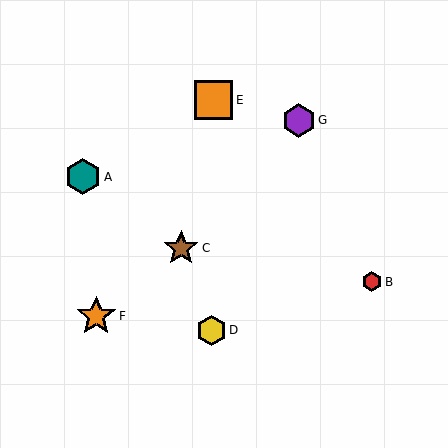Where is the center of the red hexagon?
The center of the red hexagon is at (372, 282).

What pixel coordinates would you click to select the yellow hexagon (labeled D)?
Click at (211, 330) to select the yellow hexagon D.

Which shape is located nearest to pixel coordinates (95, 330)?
The orange star (labeled F) at (96, 316) is nearest to that location.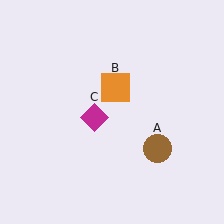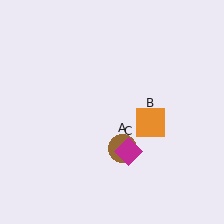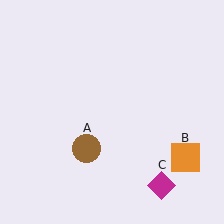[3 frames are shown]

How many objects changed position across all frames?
3 objects changed position: brown circle (object A), orange square (object B), magenta diamond (object C).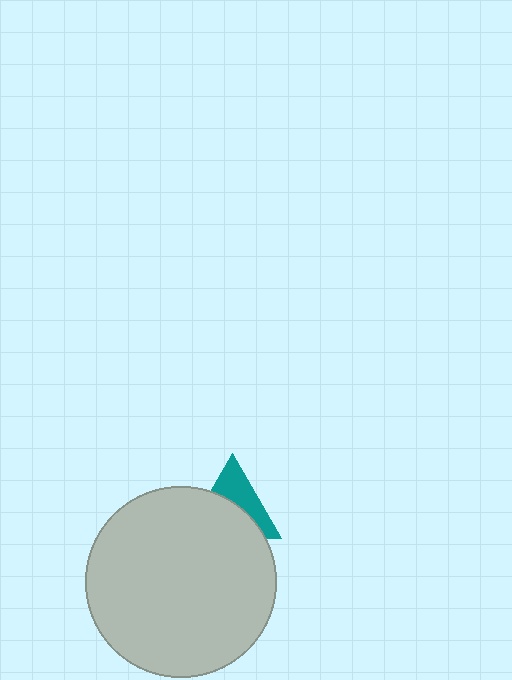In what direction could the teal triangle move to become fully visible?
The teal triangle could move up. That would shift it out from behind the light gray circle entirely.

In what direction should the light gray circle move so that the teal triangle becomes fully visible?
The light gray circle should move down. That is the shortest direction to clear the overlap and leave the teal triangle fully visible.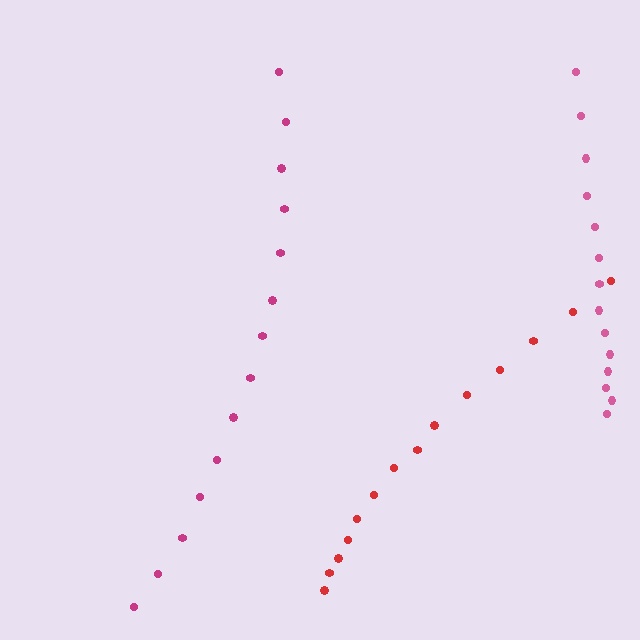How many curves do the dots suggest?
There are 3 distinct paths.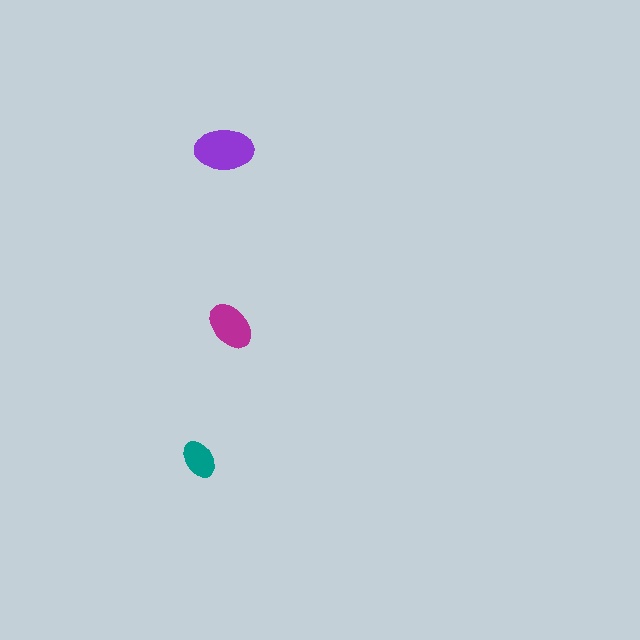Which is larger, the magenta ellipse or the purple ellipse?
The purple one.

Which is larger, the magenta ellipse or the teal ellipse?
The magenta one.